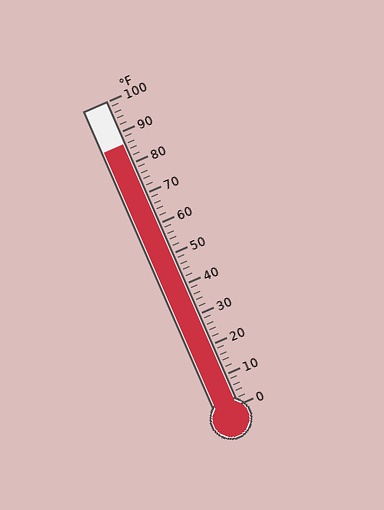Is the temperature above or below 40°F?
The temperature is above 40°F.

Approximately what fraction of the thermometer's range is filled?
The thermometer is filled to approximately 85% of its range.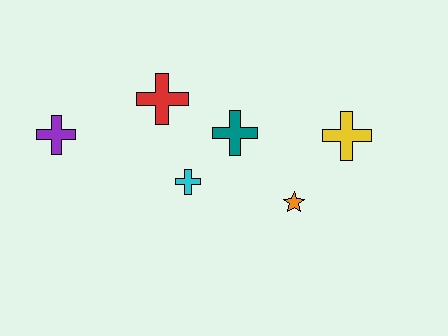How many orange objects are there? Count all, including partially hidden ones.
There is 1 orange object.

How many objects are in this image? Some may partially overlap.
There are 6 objects.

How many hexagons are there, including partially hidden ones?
There are no hexagons.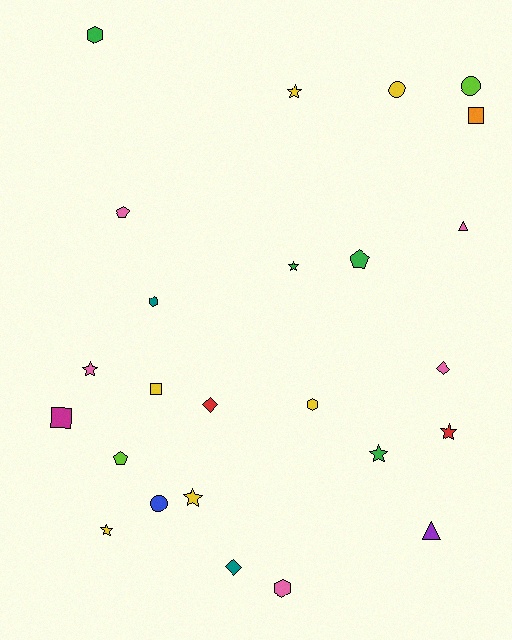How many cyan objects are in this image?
There are no cyan objects.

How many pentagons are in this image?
There are 3 pentagons.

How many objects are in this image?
There are 25 objects.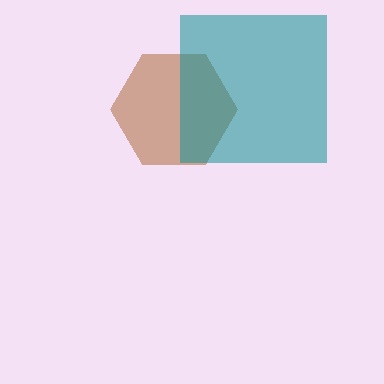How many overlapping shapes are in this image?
There are 2 overlapping shapes in the image.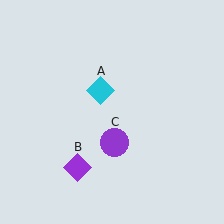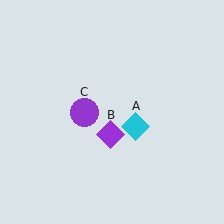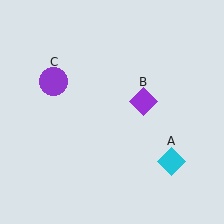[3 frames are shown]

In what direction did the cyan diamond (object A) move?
The cyan diamond (object A) moved down and to the right.